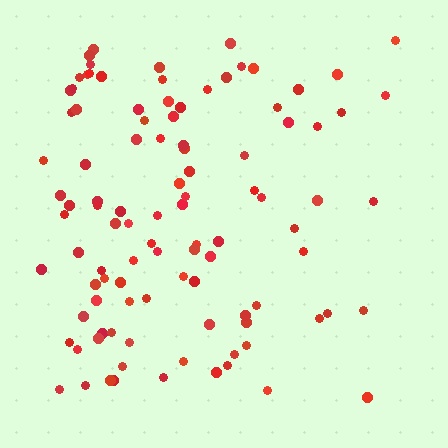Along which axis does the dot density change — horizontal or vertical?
Horizontal.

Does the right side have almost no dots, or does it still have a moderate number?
Still a moderate number, just noticeably fewer than the left.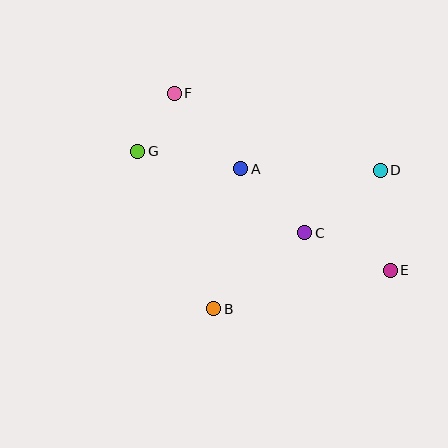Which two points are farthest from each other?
Points E and G are farthest from each other.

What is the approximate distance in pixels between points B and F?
The distance between B and F is approximately 219 pixels.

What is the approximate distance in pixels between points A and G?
The distance between A and G is approximately 105 pixels.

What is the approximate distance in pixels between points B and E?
The distance between B and E is approximately 181 pixels.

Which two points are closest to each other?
Points F and G are closest to each other.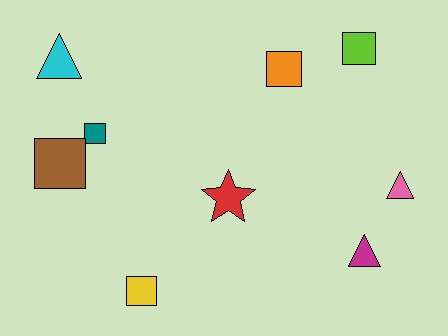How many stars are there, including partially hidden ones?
There is 1 star.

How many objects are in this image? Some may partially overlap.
There are 9 objects.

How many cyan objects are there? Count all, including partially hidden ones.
There is 1 cyan object.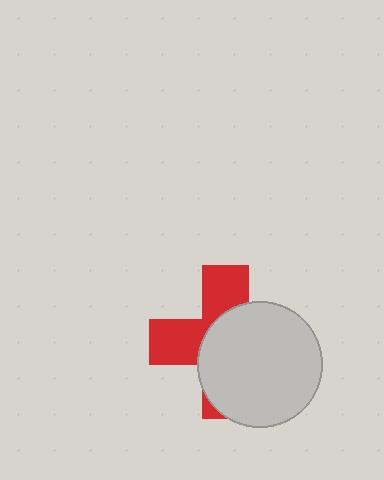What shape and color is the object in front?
The object in front is a light gray circle.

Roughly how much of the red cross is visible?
A small part of it is visible (roughly 41%).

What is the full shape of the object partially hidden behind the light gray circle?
The partially hidden object is a red cross.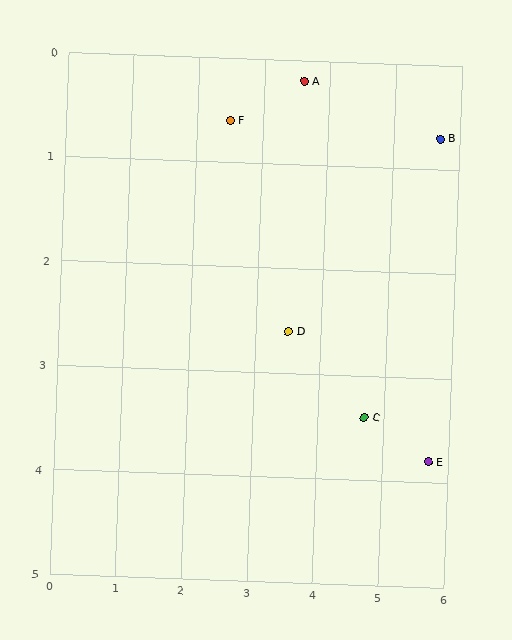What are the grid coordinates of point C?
Point C is at approximately (4.7, 3.4).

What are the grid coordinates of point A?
Point A is at approximately (3.6, 0.2).